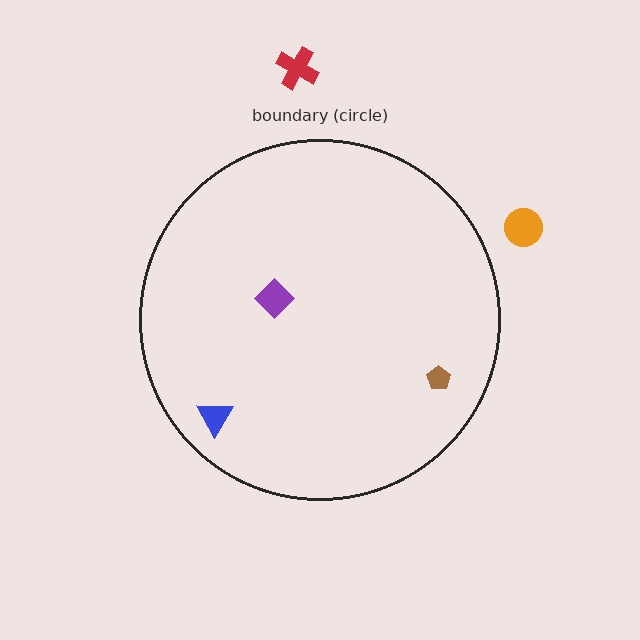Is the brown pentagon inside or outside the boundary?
Inside.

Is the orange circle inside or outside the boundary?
Outside.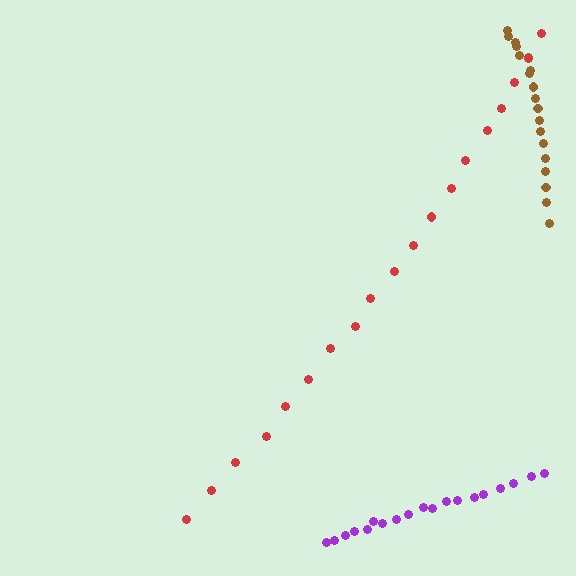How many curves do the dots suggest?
There are 3 distinct paths.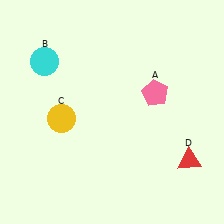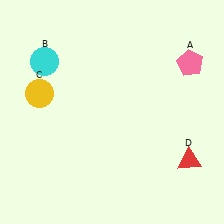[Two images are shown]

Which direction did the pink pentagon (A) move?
The pink pentagon (A) moved right.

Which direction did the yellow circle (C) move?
The yellow circle (C) moved up.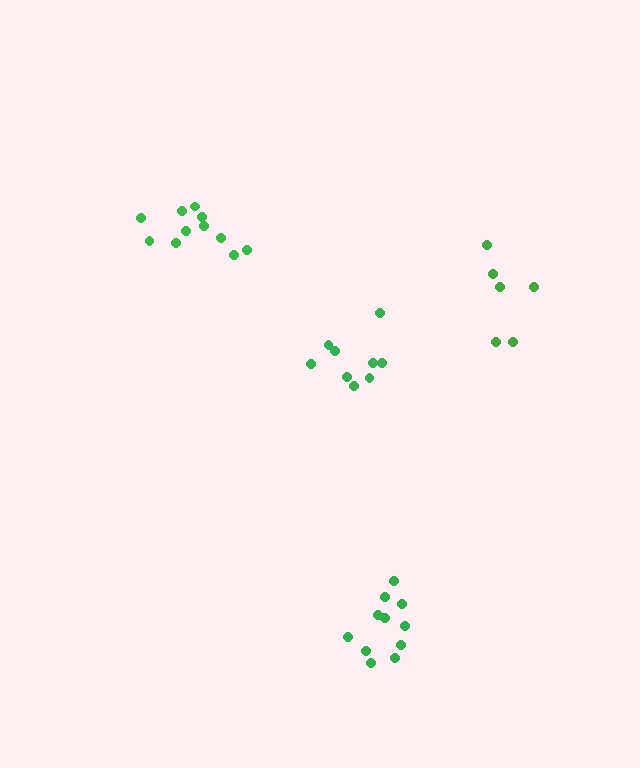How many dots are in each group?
Group 1: 11 dots, Group 2: 9 dots, Group 3: 11 dots, Group 4: 6 dots (37 total).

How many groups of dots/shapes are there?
There are 4 groups.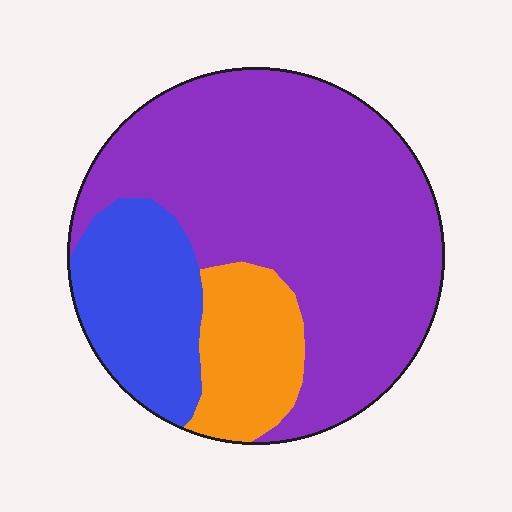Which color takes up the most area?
Purple, at roughly 65%.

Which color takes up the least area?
Orange, at roughly 15%.